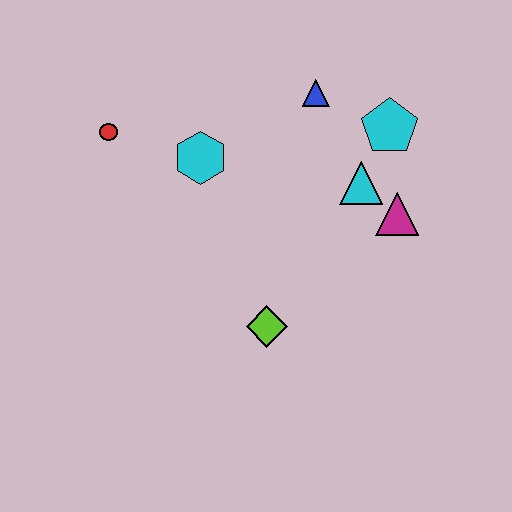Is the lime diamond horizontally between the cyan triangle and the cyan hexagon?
Yes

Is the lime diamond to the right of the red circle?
Yes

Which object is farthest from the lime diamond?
The red circle is farthest from the lime diamond.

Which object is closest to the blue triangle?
The cyan pentagon is closest to the blue triangle.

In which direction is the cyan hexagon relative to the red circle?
The cyan hexagon is to the right of the red circle.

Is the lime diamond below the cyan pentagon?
Yes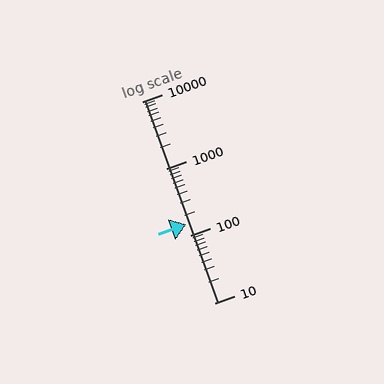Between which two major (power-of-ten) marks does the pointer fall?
The pointer is between 100 and 1000.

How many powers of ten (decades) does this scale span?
The scale spans 3 decades, from 10 to 10000.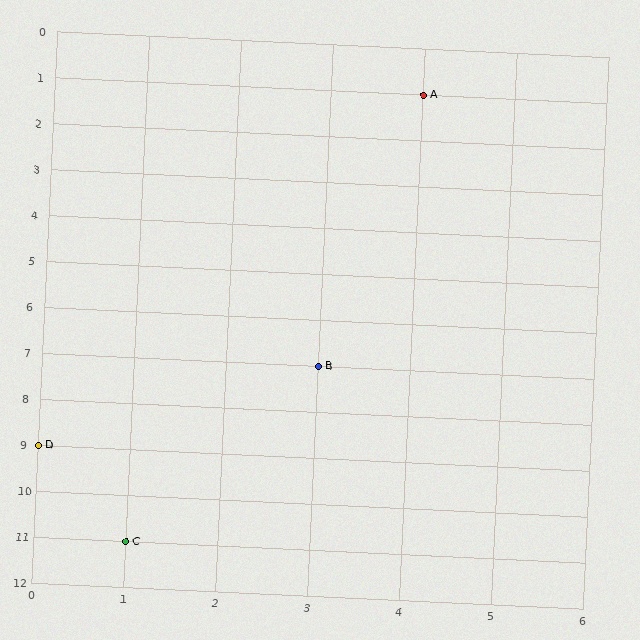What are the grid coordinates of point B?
Point B is at grid coordinates (3, 7).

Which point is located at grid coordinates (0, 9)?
Point D is at (0, 9).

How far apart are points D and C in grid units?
Points D and C are 1 column and 2 rows apart (about 2.2 grid units diagonally).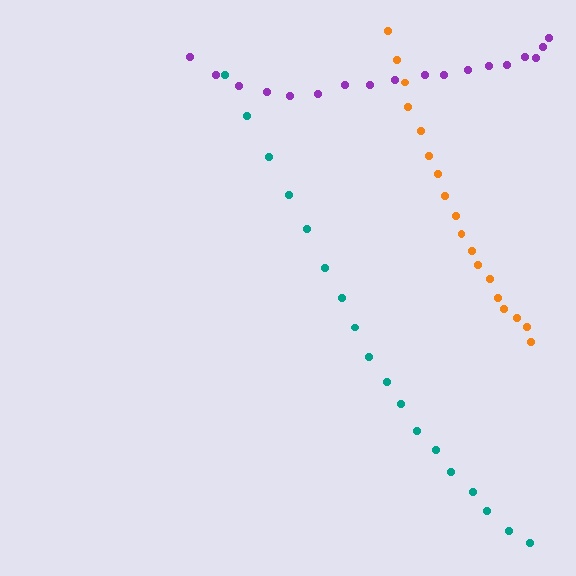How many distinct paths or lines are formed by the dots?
There are 3 distinct paths.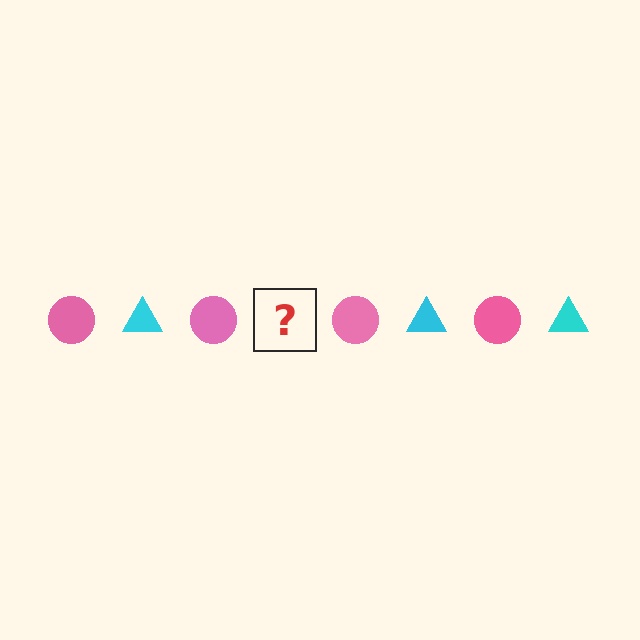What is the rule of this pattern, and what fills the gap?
The rule is that the pattern alternates between pink circle and cyan triangle. The gap should be filled with a cyan triangle.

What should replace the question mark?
The question mark should be replaced with a cyan triangle.